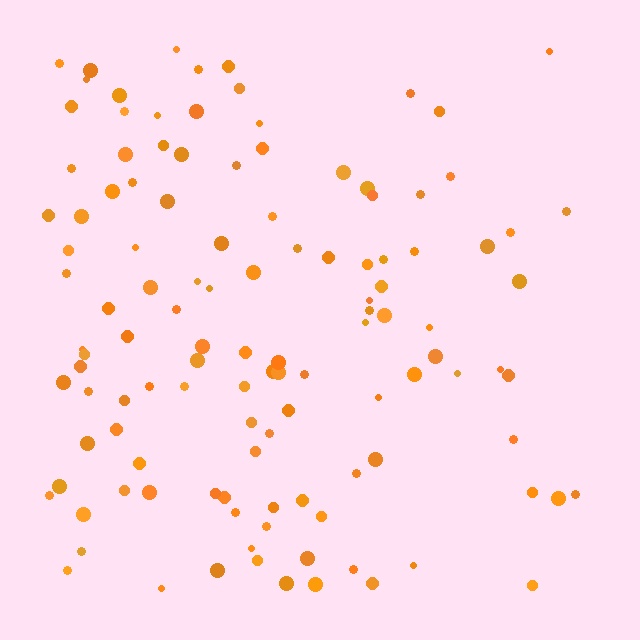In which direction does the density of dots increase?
From right to left, with the left side densest.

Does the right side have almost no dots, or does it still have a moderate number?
Still a moderate number, just noticeably fewer than the left.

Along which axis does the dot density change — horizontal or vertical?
Horizontal.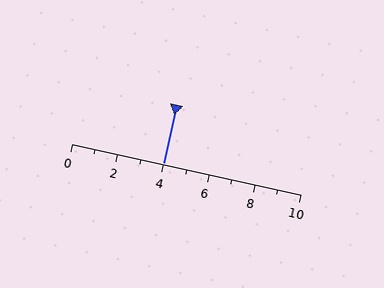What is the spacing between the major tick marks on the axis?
The major ticks are spaced 2 apart.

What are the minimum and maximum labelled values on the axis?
The axis runs from 0 to 10.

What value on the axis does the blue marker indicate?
The marker indicates approximately 4.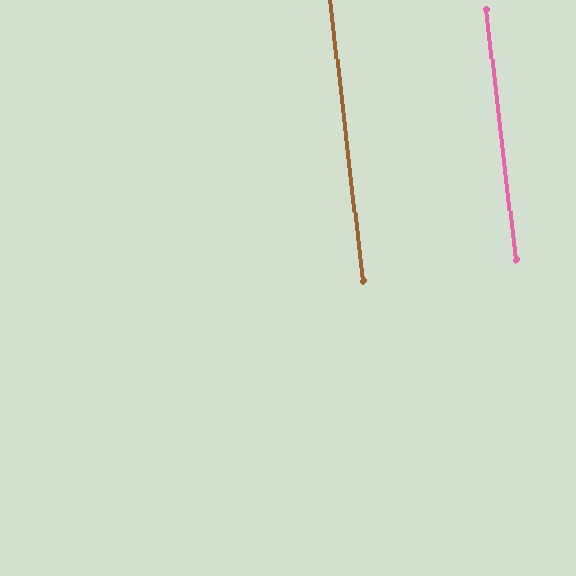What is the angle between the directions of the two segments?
Approximately 0 degrees.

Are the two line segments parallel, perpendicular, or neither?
Parallel — their directions differ by only 0.1°.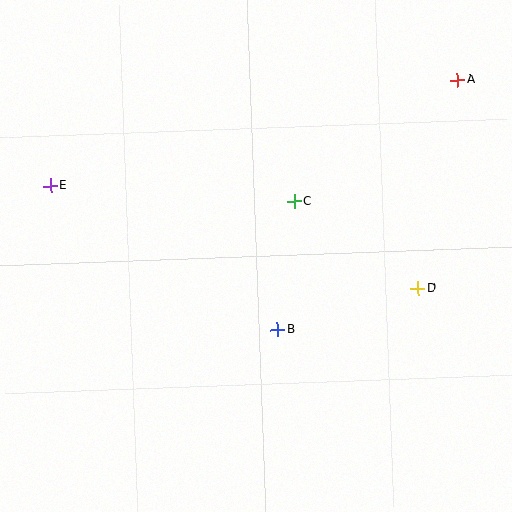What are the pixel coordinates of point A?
Point A is at (458, 80).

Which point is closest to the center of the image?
Point C at (294, 202) is closest to the center.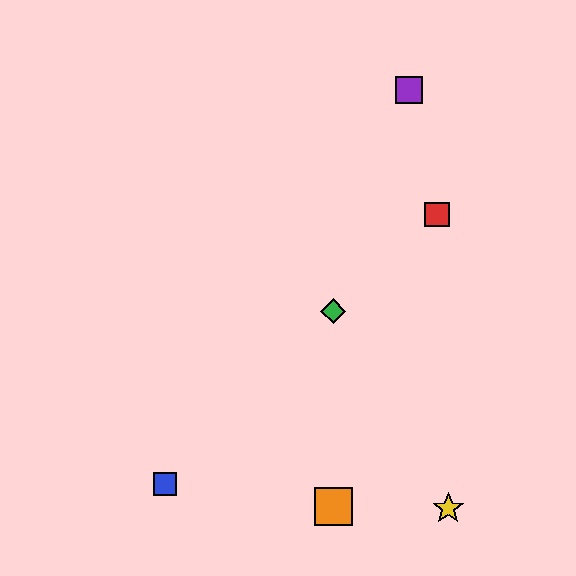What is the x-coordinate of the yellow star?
The yellow star is at x≈448.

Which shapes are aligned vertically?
The green diamond, the orange square are aligned vertically.